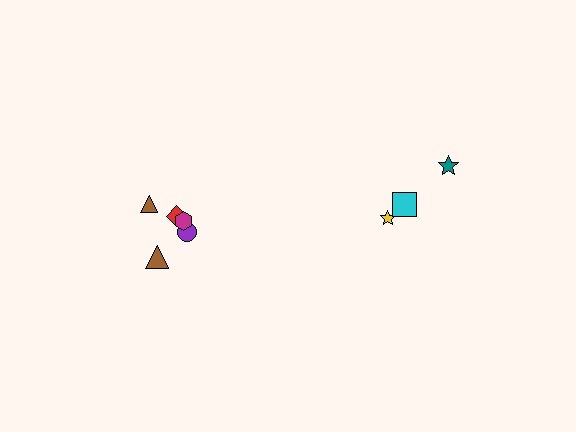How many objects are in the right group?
There are 3 objects.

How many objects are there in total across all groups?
There are 8 objects.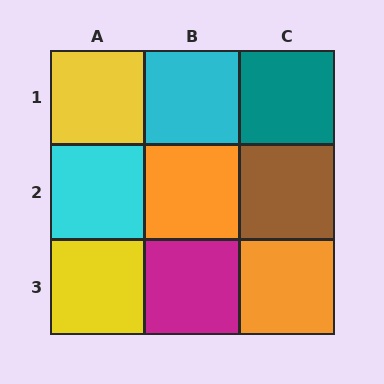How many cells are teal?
1 cell is teal.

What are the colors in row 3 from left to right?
Yellow, magenta, orange.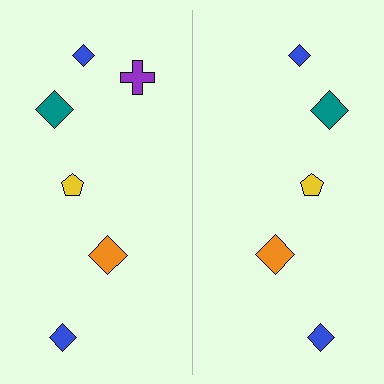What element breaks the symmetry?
A purple cross is missing from the right side.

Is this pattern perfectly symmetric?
No, the pattern is not perfectly symmetric. A purple cross is missing from the right side.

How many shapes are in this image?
There are 11 shapes in this image.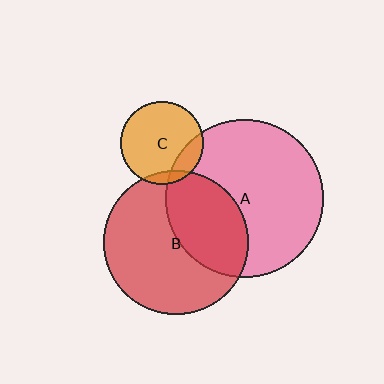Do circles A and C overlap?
Yes.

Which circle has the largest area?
Circle A (pink).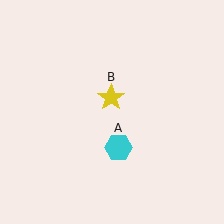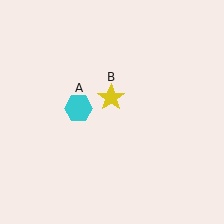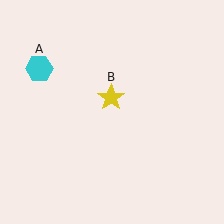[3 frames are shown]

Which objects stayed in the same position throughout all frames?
Yellow star (object B) remained stationary.